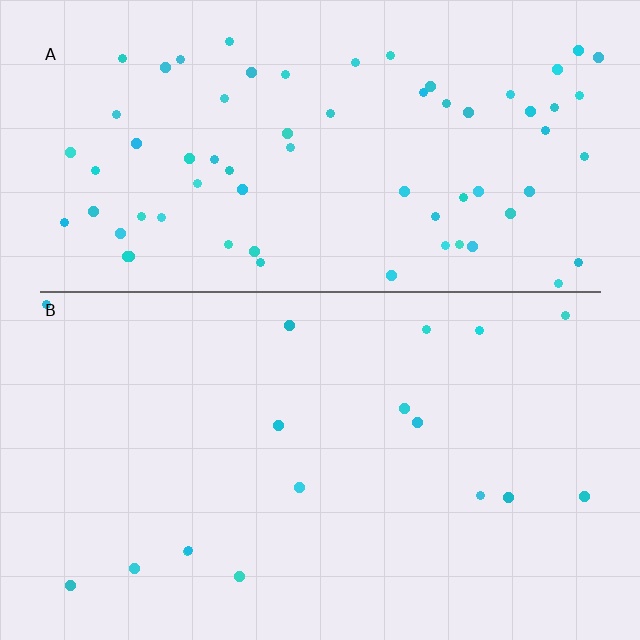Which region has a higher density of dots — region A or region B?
A (the top).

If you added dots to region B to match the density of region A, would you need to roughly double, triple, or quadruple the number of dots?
Approximately quadruple.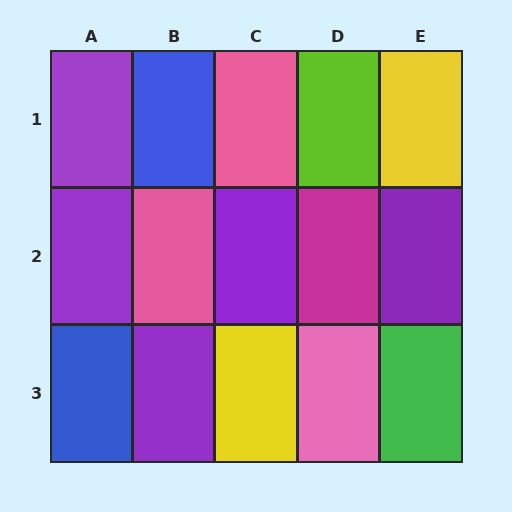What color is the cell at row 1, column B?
Blue.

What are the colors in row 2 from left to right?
Purple, pink, purple, magenta, purple.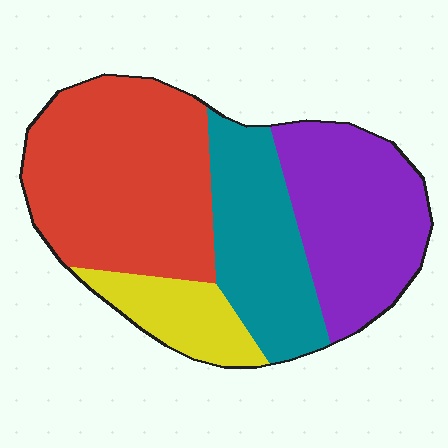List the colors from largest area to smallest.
From largest to smallest: red, purple, teal, yellow.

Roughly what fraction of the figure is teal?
Teal takes up about one fifth (1/5) of the figure.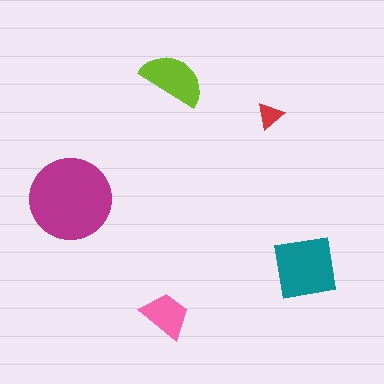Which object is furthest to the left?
The magenta circle is leftmost.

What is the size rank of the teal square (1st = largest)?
2nd.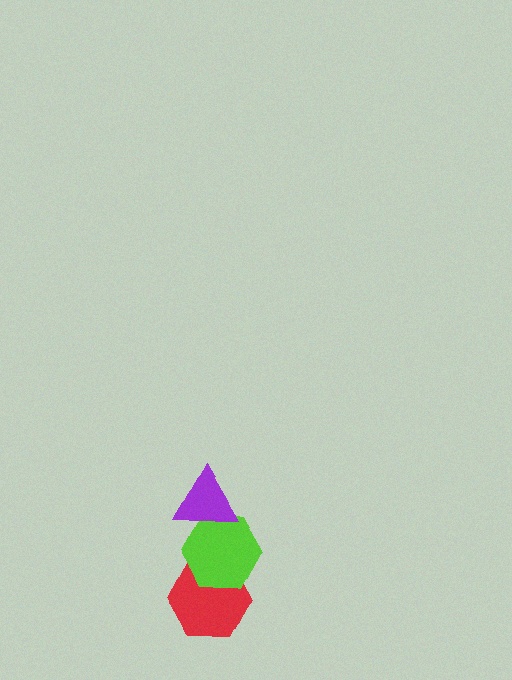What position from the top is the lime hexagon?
The lime hexagon is 2nd from the top.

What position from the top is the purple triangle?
The purple triangle is 1st from the top.